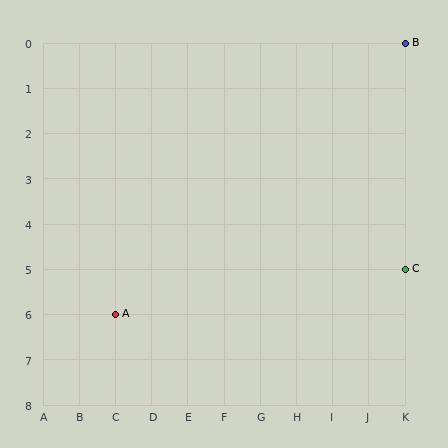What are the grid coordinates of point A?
Point A is at grid coordinates (C, 6).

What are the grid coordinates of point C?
Point C is at grid coordinates (K, 5).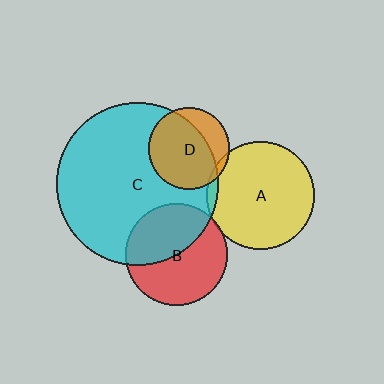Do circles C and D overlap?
Yes.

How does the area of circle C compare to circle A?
Approximately 2.3 times.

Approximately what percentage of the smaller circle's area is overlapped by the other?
Approximately 75%.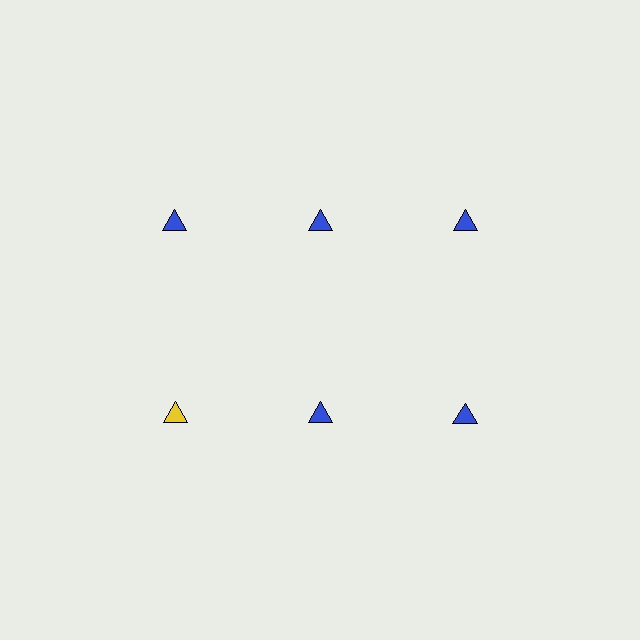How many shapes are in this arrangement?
There are 6 shapes arranged in a grid pattern.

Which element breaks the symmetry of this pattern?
The yellow triangle in the second row, leftmost column breaks the symmetry. All other shapes are blue triangles.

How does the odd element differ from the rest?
It has a different color: yellow instead of blue.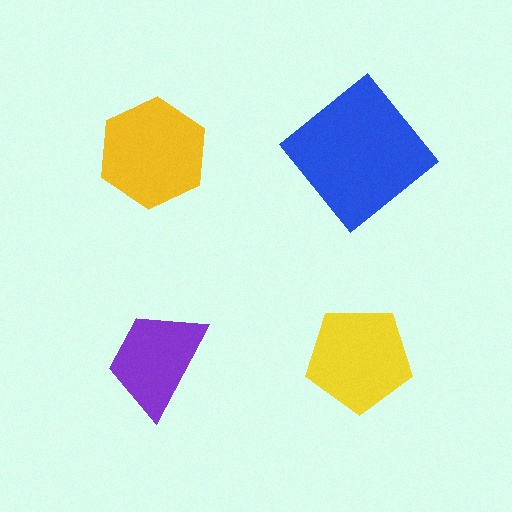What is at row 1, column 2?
A blue diamond.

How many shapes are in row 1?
2 shapes.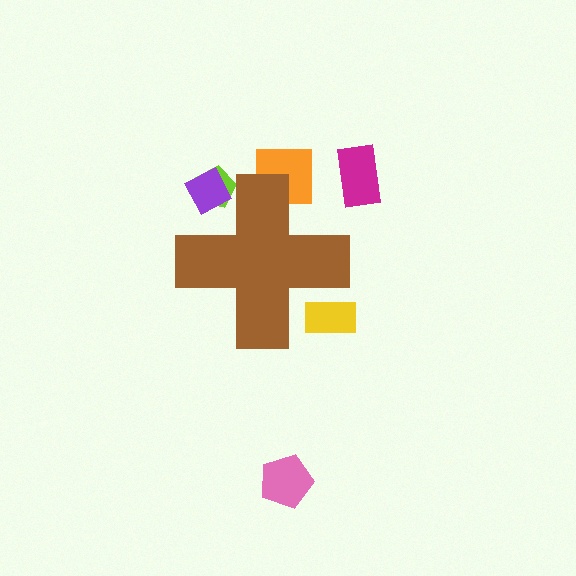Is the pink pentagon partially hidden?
No, the pink pentagon is fully visible.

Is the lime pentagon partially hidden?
Yes, the lime pentagon is partially hidden behind the brown cross.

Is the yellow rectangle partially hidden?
Yes, the yellow rectangle is partially hidden behind the brown cross.